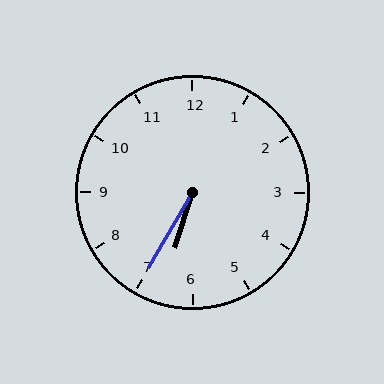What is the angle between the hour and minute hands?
Approximately 12 degrees.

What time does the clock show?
6:35.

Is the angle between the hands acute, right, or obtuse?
It is acute.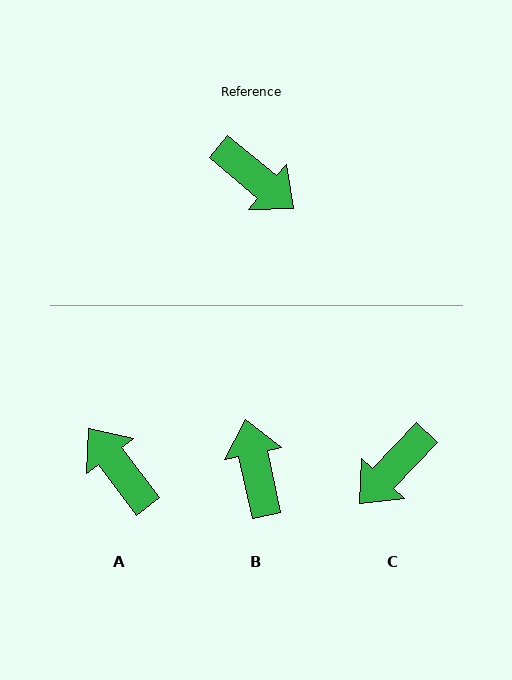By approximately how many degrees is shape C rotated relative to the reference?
Approximately 94 degrees clockwise.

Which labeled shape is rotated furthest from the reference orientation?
A, about 167 degrees away.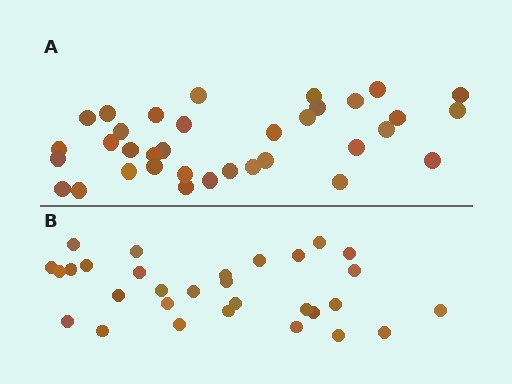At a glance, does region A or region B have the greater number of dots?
Region A (the top region) has more dots.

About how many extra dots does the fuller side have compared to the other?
Region A has about 5 more dots than region B.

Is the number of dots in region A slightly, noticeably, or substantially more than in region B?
Region A has only slightly more — the two regions are fairly close. The ratio is roughly 1.2 to 1.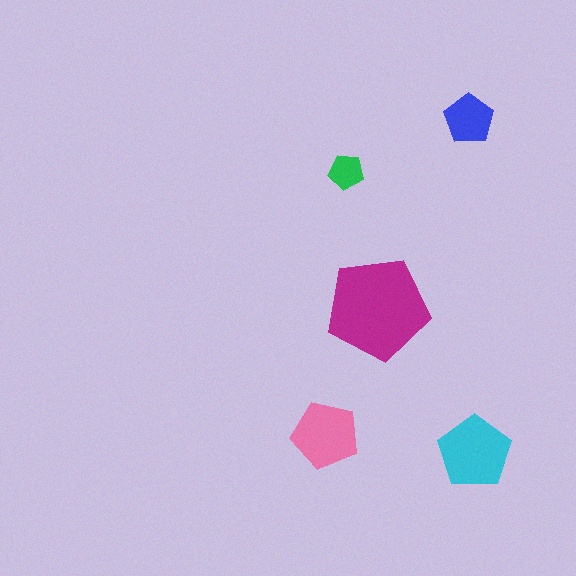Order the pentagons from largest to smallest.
the magenta one, the cyan one, the pink one, the blue one, the green one.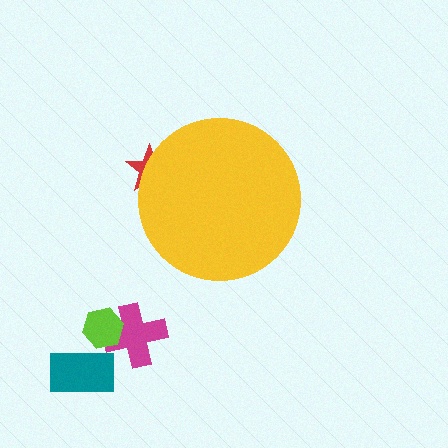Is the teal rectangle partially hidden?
No, the teal rectangle is fully visible.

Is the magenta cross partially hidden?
No, the magenta cross is fully visible.